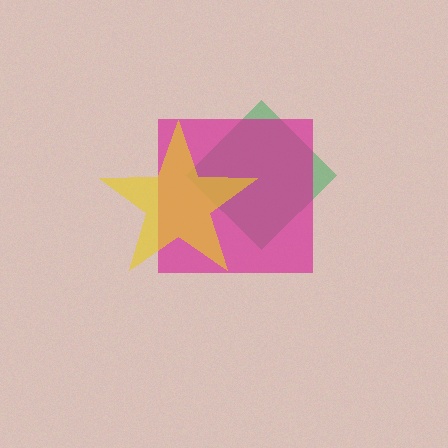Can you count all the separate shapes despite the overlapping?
Yes, there are 3 separate shapes.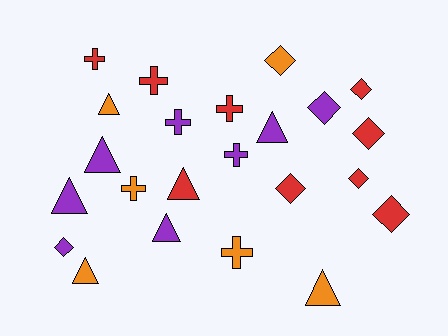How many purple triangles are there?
There are 4 purple triangles.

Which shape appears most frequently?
Diamond, with 8 objects.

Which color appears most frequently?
Red, with 9 objects.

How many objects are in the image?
There are 23 objects.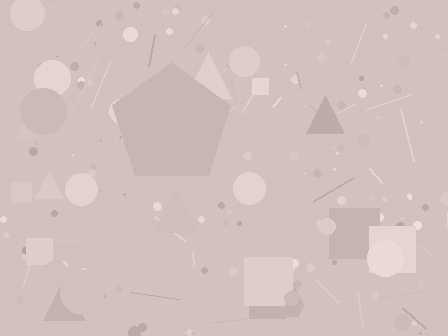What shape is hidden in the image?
A pentagon is hidden in the image.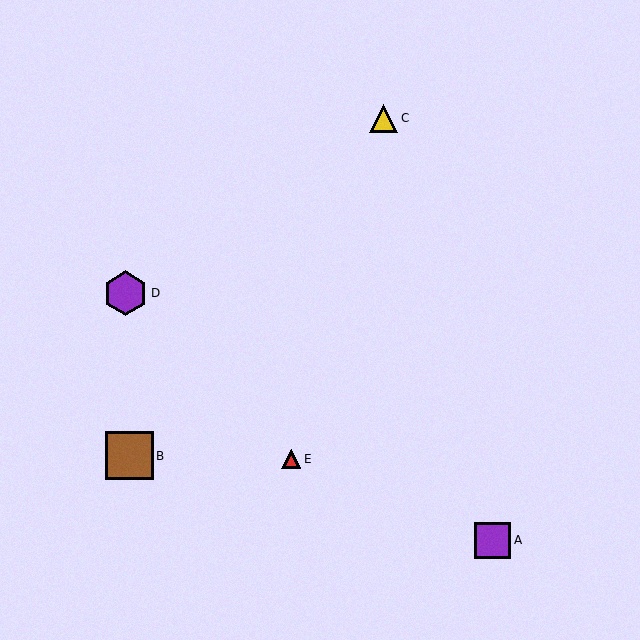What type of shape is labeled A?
Shape A is a purple square.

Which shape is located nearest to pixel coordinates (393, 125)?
The yellow triangle (labeled C) at (384, 118) is nearest to that location.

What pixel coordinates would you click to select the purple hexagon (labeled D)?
Click at (126, 293) to select the purple hexagon D.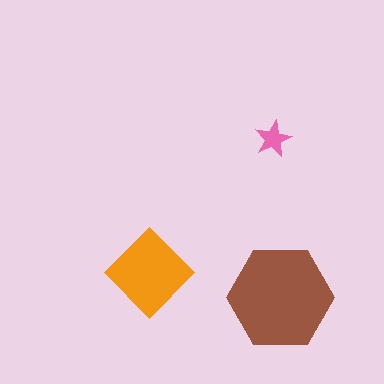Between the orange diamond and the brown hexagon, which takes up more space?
The brown hexagon.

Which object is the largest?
The brown hexagon.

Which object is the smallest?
The pink star.